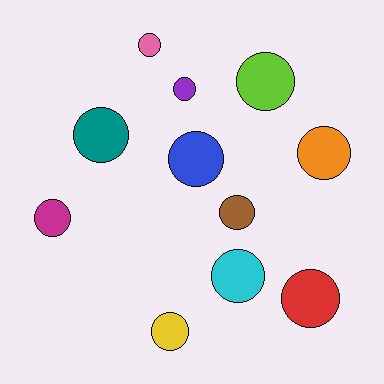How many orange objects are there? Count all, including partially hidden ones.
There is 1 orange object.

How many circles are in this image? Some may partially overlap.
There are 11 circles.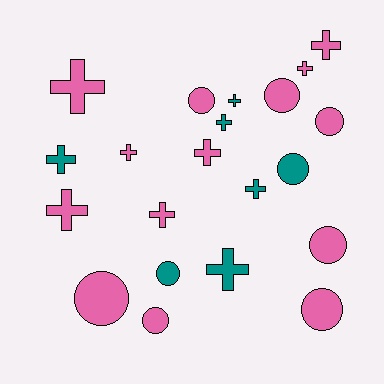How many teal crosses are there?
There are 5 teal crosses.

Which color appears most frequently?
Pink, with 14 objects.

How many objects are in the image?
There are 21 objects.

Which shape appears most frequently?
Cross, with 12 objects.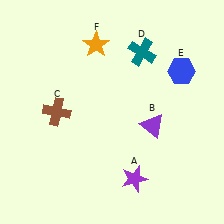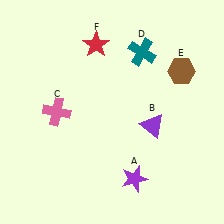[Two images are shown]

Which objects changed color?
C changed from brown to pink. E changed from blue to brown. F changed from orange to red.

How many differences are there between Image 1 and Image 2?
There are 3 differences between the two images.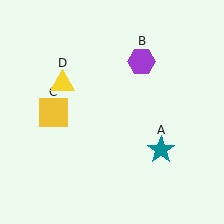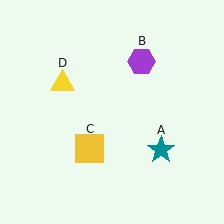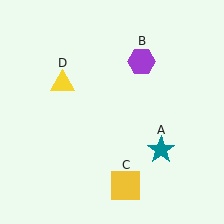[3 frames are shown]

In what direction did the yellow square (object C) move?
The yellow square (object C) moved down and to the right.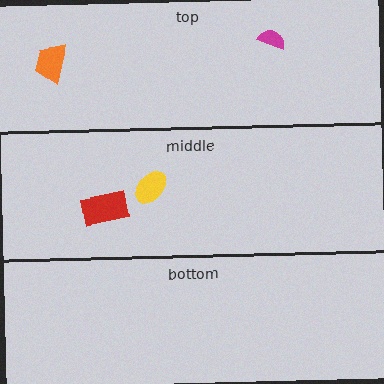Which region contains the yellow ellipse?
The middle region.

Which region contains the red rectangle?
The middle region.